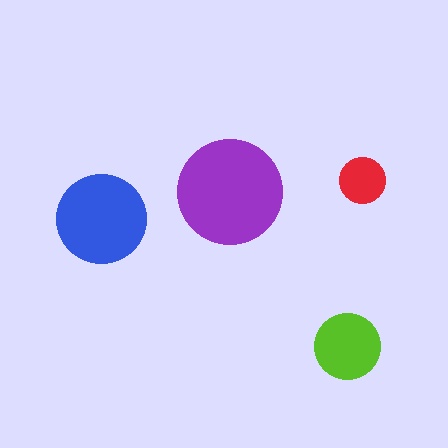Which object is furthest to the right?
The red circle is rightmost.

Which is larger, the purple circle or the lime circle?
The purple one.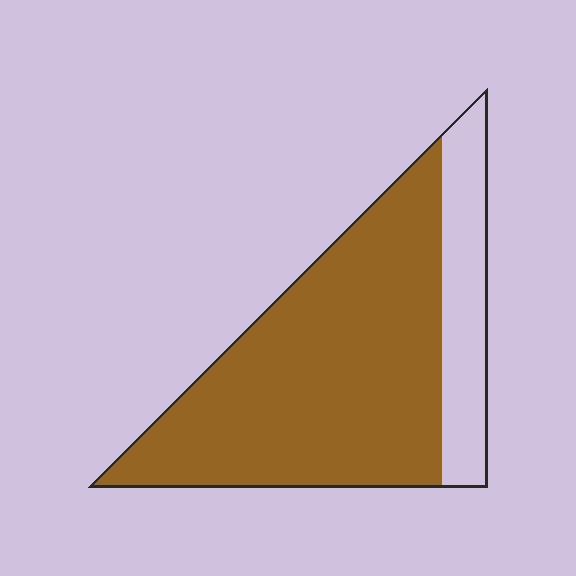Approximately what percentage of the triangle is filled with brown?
Approximately 80%.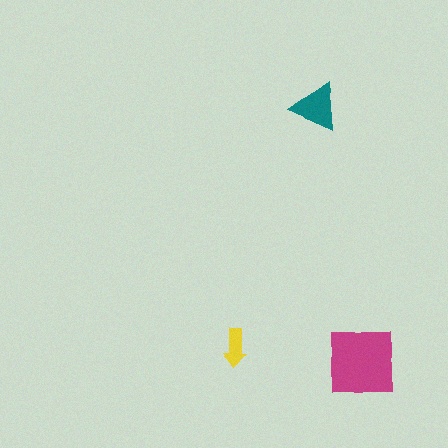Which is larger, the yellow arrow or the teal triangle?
The teal triangle.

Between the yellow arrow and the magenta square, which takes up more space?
The magenta square.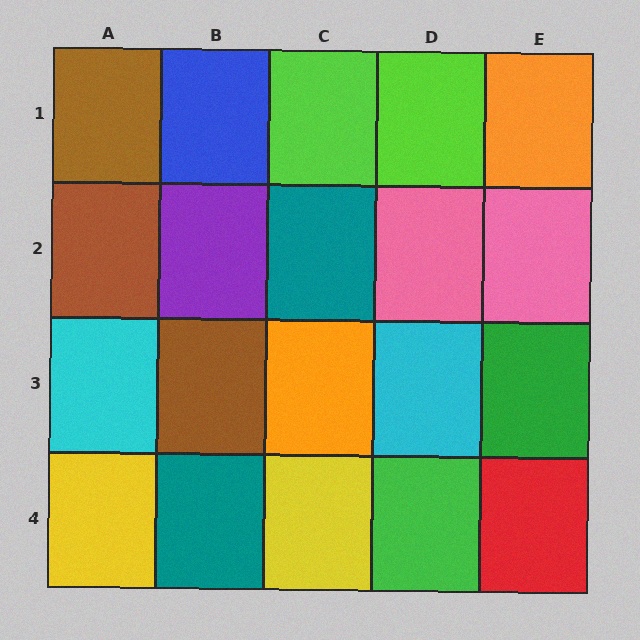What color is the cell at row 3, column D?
Cyan.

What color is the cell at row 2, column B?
Purple.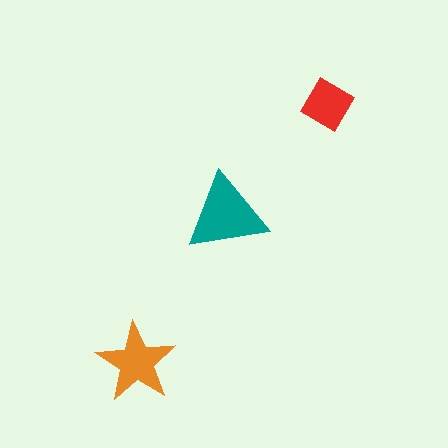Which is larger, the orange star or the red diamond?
The orange star.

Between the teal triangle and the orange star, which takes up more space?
The teal triangle.